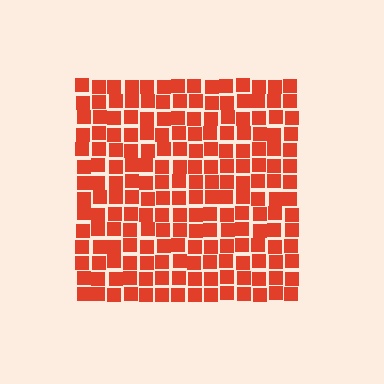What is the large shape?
The large shape is a square.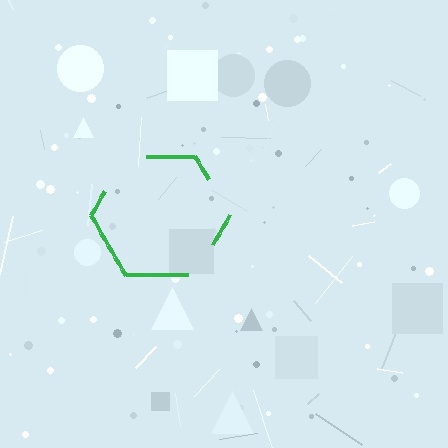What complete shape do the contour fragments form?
The contour fragments form a hexagon.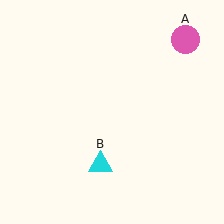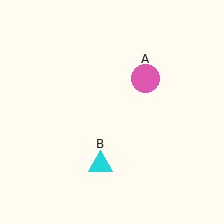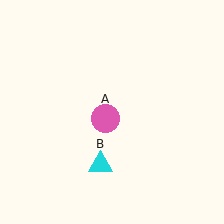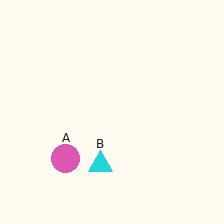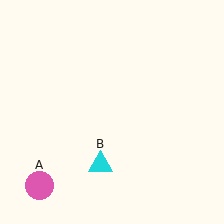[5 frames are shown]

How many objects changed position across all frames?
1 object changed position: pink circle (object A).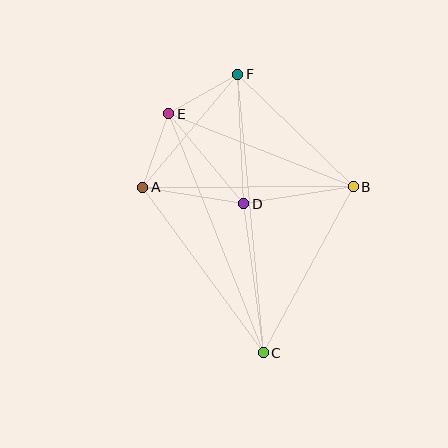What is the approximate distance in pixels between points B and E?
The distance between B and E is approximately 199 pixels.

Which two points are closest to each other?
Points A and E are closest to each other.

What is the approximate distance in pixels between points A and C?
The distance between A and C is approximately 205 pixels.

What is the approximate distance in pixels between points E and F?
The distance between E and F is approximately 80 pixels.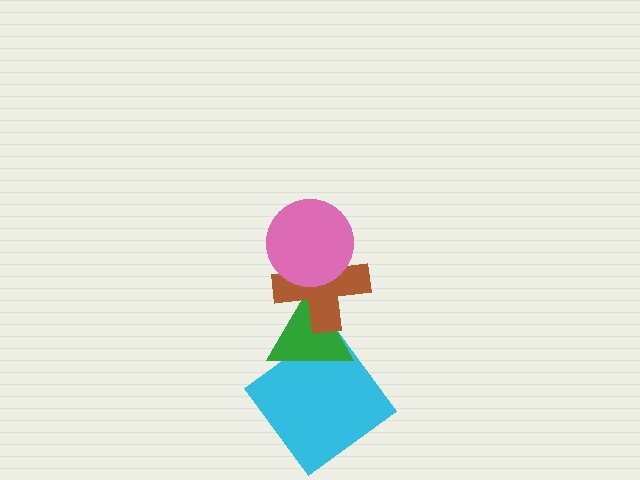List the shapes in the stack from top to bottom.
From top to bottom: the pink circle, the brown cross, the green triangle, the cyan diamond.